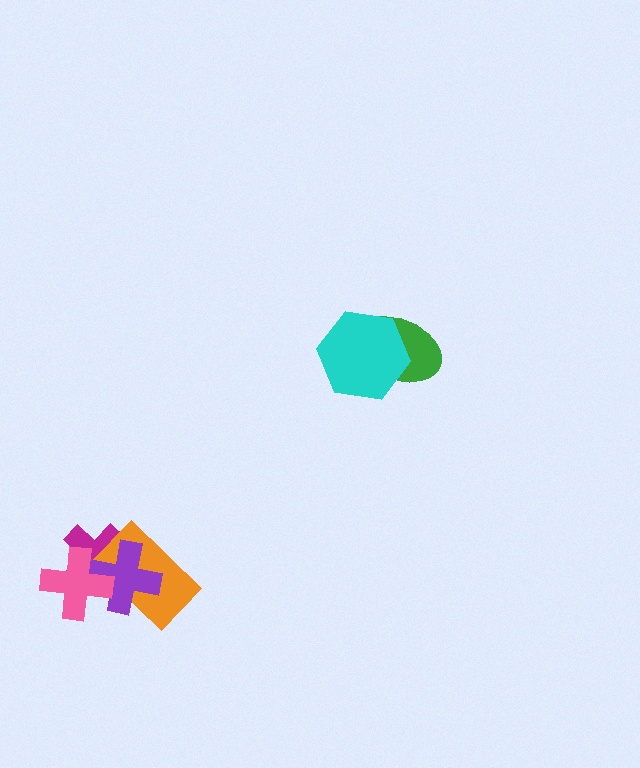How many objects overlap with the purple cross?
3 objects overlap with the purple cross.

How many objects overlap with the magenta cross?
3 objects overlap with the magenta cross.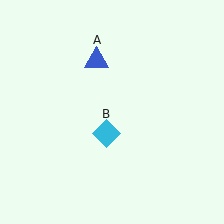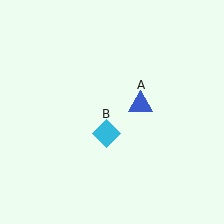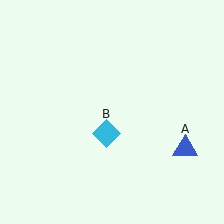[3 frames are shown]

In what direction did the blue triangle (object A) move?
The blue triangle (object A) moved down and to the right.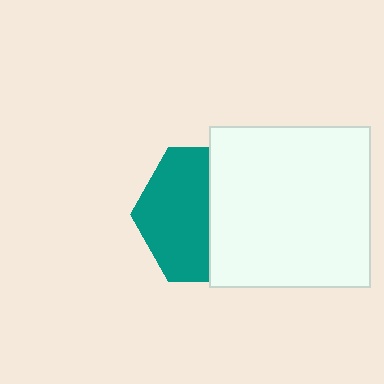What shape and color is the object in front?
The object in front is a white square.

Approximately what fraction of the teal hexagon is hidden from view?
Roughly 48% of the teal hexagon is hidden behind the white square.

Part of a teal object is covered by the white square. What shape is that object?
It is a hexagon.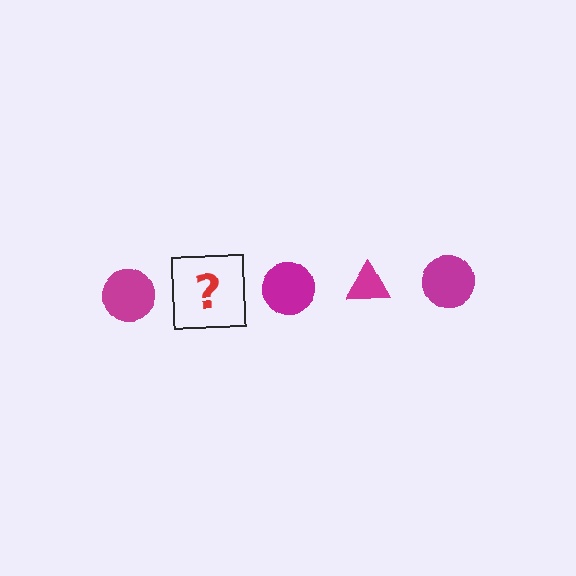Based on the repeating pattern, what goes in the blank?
The blank should be a magenta triangle.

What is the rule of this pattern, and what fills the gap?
The rule is that the pattern cycles through circle, triangle shapes in magenta. The gap should be filled with a magenta triangle.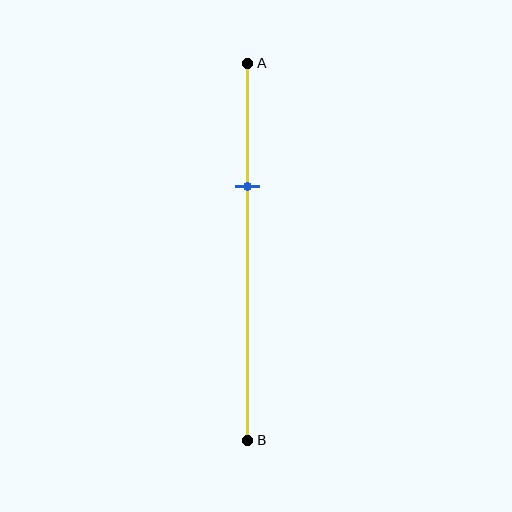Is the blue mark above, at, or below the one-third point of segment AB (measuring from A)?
The blue mark is approximately at the one-third point of segment AB.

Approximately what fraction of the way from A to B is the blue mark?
The blue mark is approximately 35% of the way from A to B.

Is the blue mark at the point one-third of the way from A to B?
Yes, the mark is approximately at the one-third point.